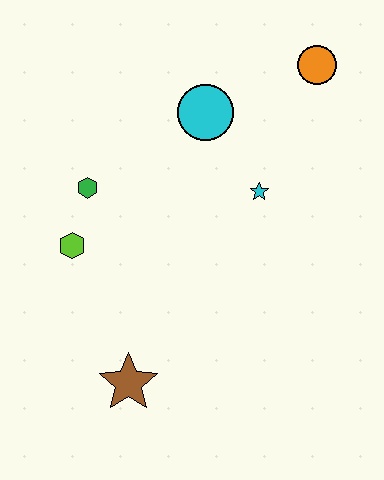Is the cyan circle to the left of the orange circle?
Yes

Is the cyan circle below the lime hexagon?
No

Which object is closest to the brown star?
The lime hexagon is closest to the brown star.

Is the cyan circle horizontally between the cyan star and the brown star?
Yes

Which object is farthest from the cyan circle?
The brown star is farthest from the cyan circle.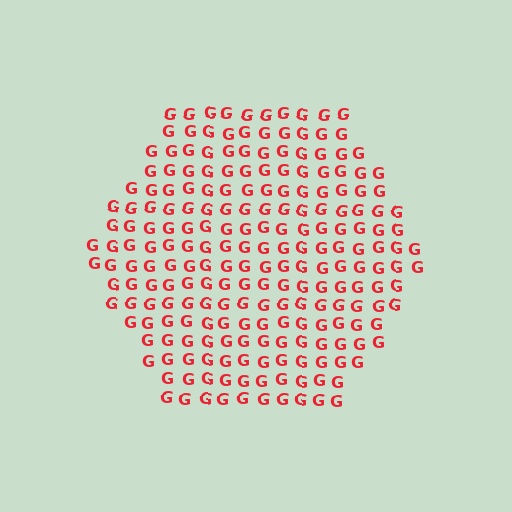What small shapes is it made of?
It is made of small letter G's.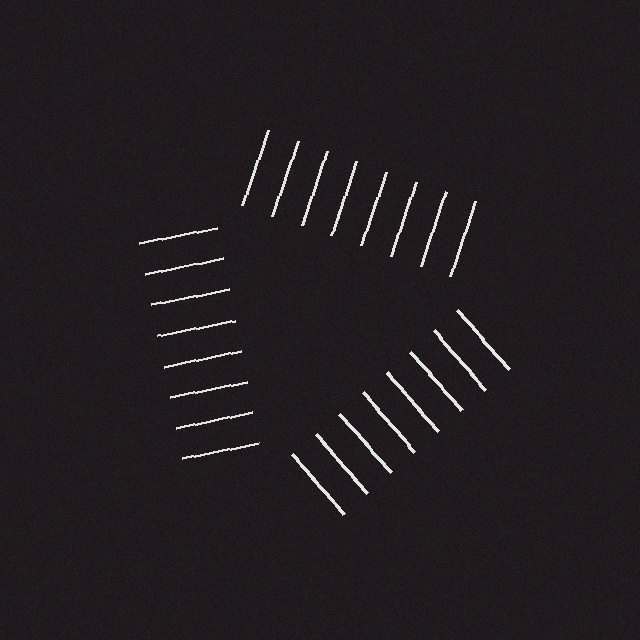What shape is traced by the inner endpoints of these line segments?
An illusory triangle — the line segments terminate on its edges but no continuous stroke is drawn.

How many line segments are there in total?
24 — 8 along each of the 3 edges.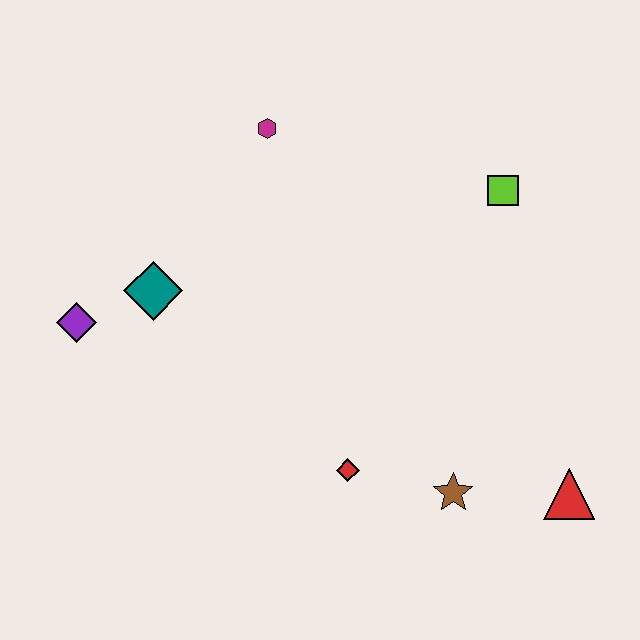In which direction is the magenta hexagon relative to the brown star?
The magenta hexagon is above the brown star.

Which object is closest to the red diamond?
The brown star is closest to the red diamond.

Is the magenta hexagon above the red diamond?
Yes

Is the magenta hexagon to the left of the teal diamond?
No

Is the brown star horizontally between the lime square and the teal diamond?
Yes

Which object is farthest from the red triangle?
The purple diamond is farthest from the red triangle.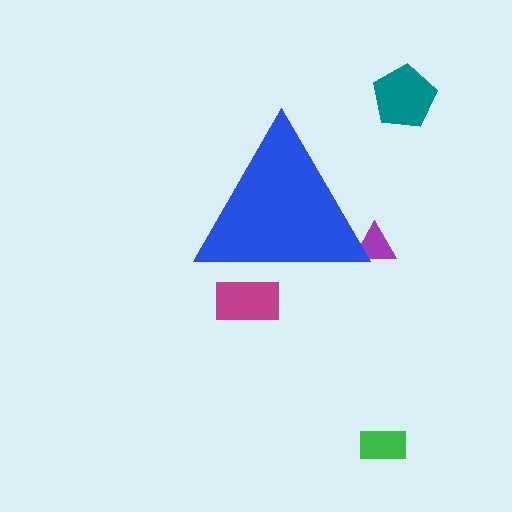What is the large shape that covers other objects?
A blue triangle.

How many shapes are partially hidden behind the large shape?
2 shapes are partially hidden.